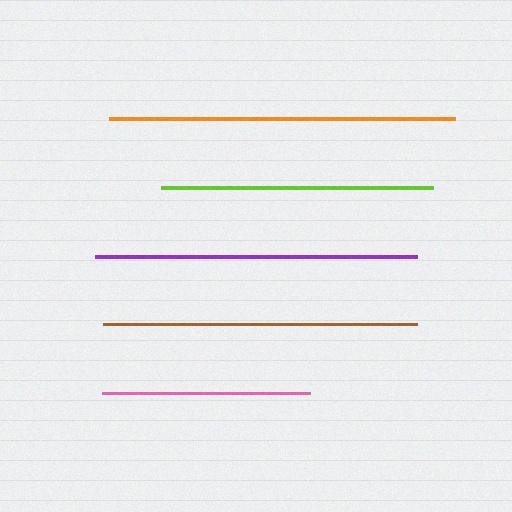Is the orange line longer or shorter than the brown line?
The orange line is longer than the brown line.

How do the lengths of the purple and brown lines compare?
The purple and brown lines are approximately the same length.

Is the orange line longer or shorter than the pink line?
The orange line is longer than the pink line.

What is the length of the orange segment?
The orange segment is approximately 346 pixels long.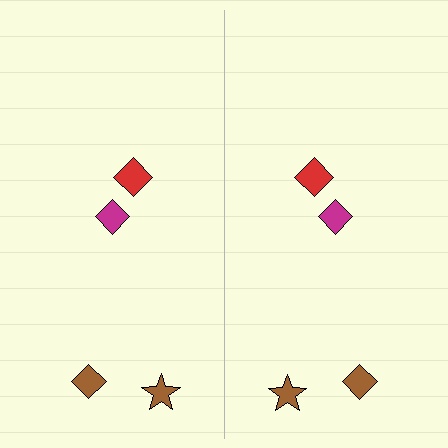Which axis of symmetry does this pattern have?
The pattern has a vertical axis of symmetry running through the center of the image.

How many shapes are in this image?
There are 8 shapes in this image.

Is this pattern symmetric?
Yes, this pattern has bilateral (reflection) symmetry.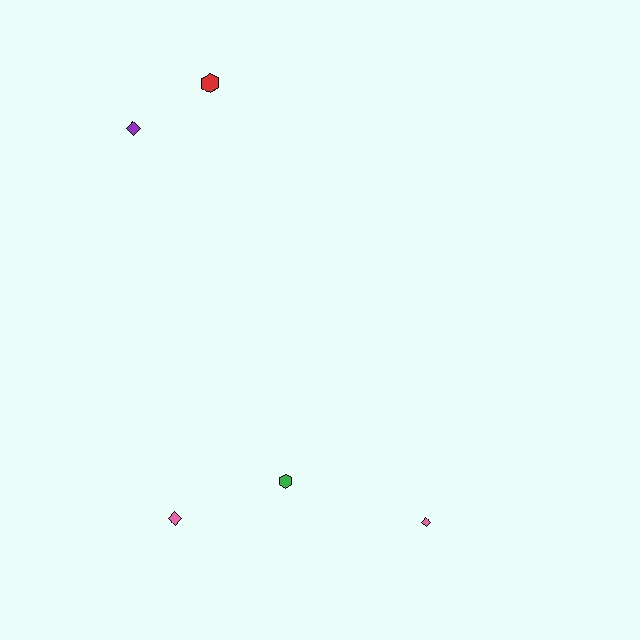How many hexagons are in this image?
There are 2 hexagons.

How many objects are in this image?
There are 5 objects.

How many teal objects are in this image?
There are no teal objects.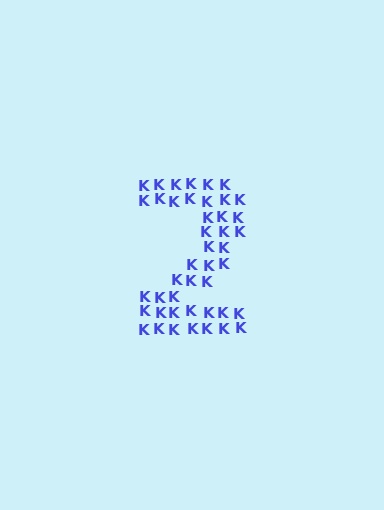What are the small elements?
The small elements are letter K's.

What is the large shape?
The large shape is the digit 2.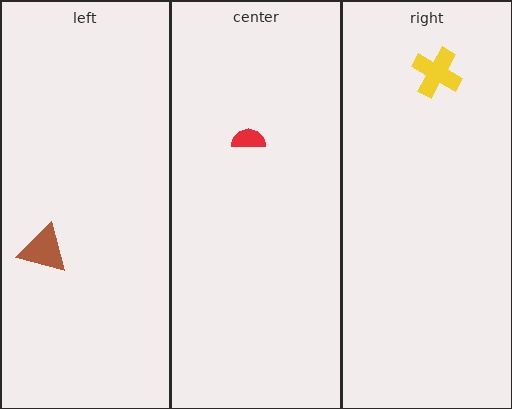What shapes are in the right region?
The yellow cross.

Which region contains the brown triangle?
The left region.